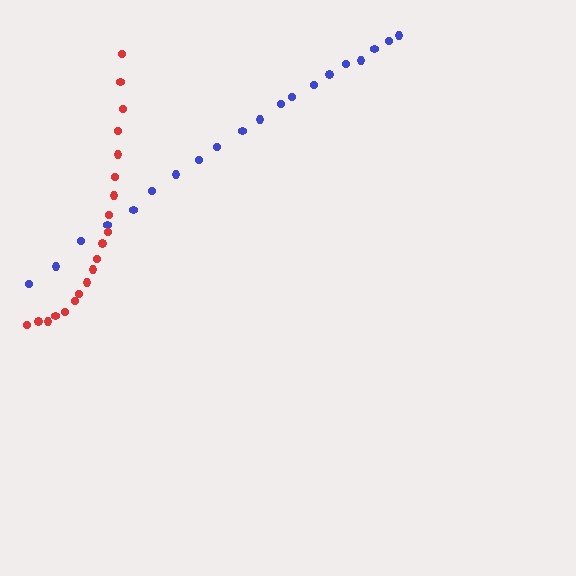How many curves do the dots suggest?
There are 2 distinct paths.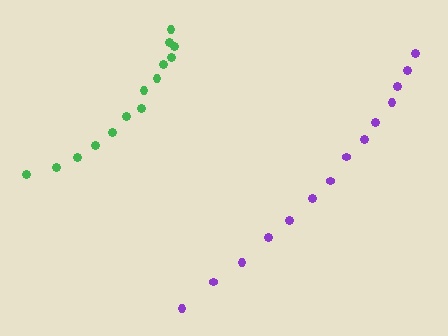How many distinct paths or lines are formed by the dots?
There are 2 distinct paths.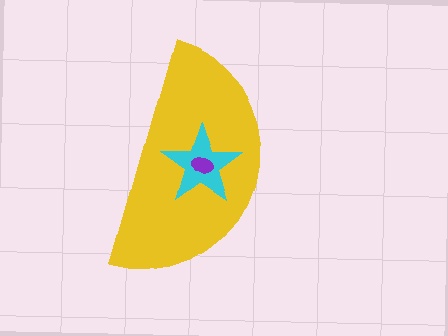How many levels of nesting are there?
3.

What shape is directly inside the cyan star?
The purple ellipse.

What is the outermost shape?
The yellow semicircle.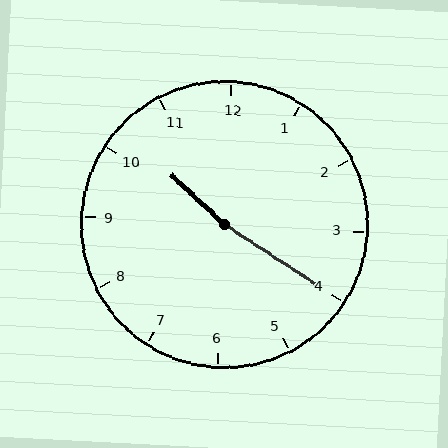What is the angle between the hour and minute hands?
Approximately 170 degrees.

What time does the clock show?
10:20.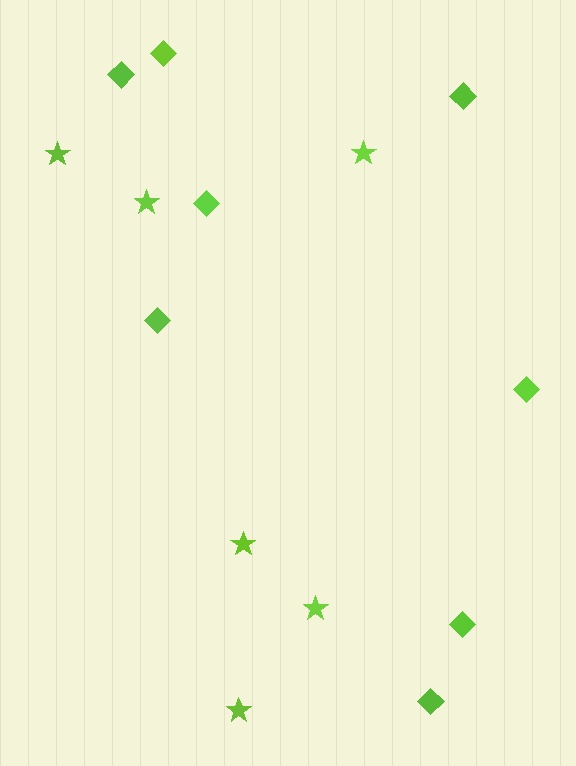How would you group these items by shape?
There are 2 groups: one group of diamonds (8) and one group of stars (6).